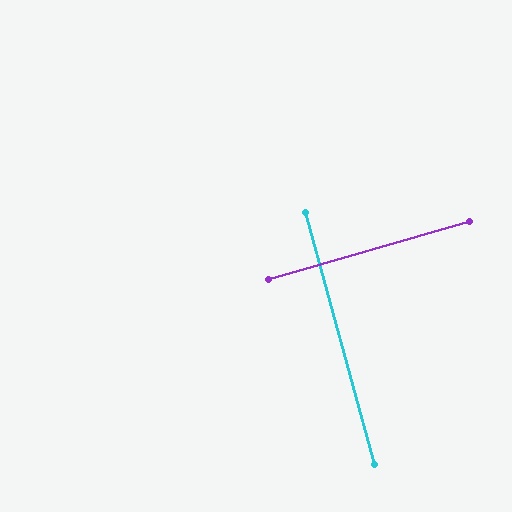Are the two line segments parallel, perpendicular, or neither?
Perpendicular — they meet at approximately 89°.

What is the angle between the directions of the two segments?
Approximately 89 degrees.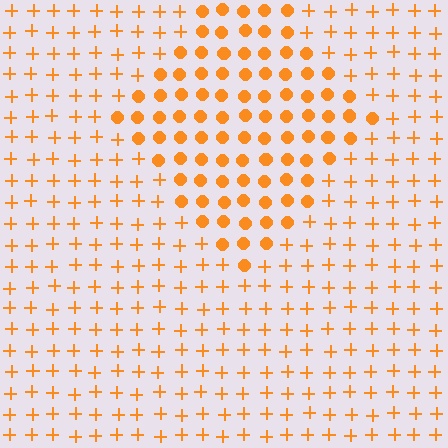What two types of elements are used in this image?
The image uses circles inside the diamond region and plus signs outside it.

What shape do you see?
I see a diamond.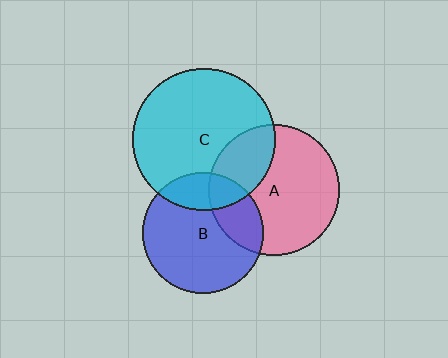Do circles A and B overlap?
Yes.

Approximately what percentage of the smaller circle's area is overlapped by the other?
Approximately 25%.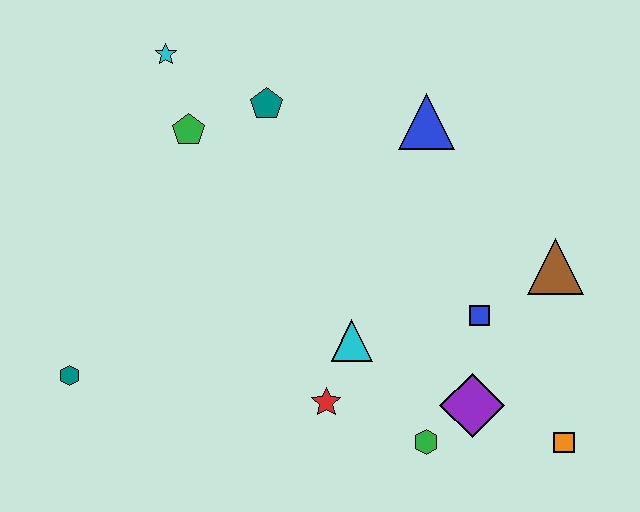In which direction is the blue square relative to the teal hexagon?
The blue square is to the right of the teal hexagon.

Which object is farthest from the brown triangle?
The teal hexagon is farthest from the brown triangle.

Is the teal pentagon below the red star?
No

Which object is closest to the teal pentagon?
The green pentagon is closest to the teal pentagon.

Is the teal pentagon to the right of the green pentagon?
Yes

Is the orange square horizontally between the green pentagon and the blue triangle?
No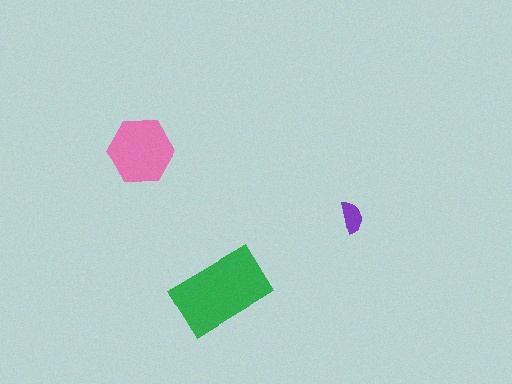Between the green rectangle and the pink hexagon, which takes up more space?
The green rectangle.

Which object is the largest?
The green rectangle.